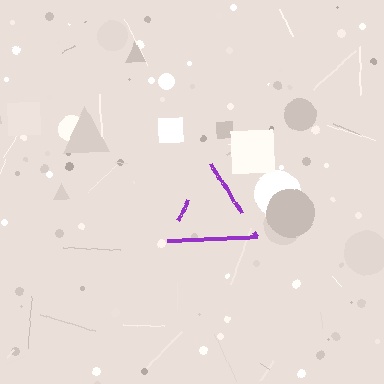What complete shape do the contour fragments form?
The contour fragments form a triangle.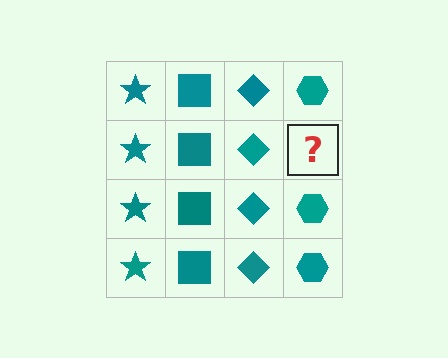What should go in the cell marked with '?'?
The missing cell should contain a teal hexagon.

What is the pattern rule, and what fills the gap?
The rule is that each column has a consistent shape. The gap should be filled with a teal hexagon.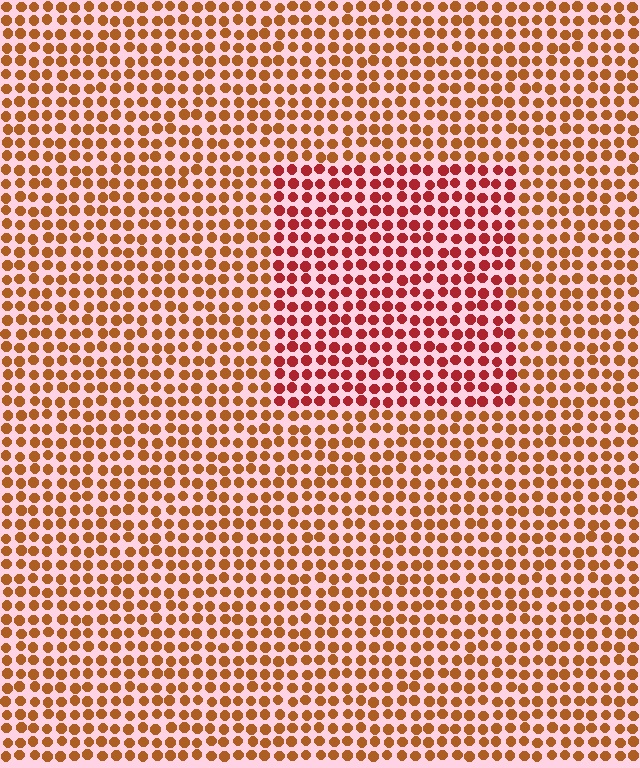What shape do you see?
I see a rectangle.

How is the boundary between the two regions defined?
The boundary is defined purely by a slight shift in hue (about 31 degrees). Spacing, size, and orientation are identical on both sides.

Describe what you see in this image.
The image is filled with small brown elements in a uniform arrangement. A rectangle-shaped region is visible where the elements are tinted to a slightly different hue, forming a subtle color boundary.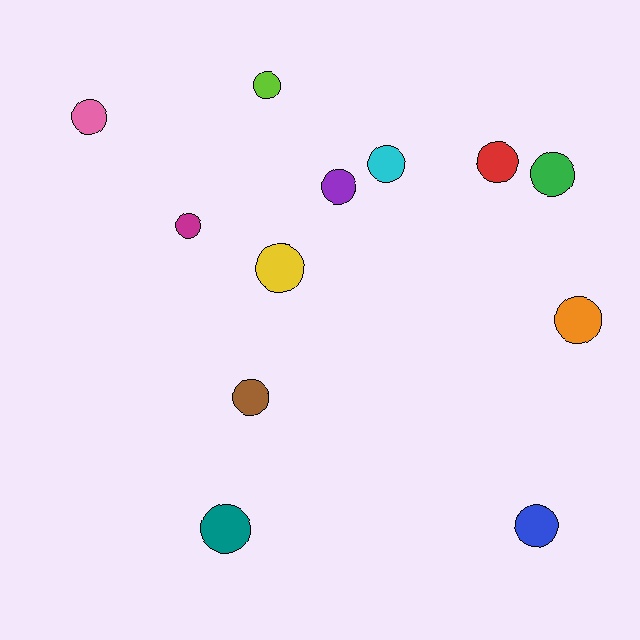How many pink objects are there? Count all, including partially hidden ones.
There is 1 pink object.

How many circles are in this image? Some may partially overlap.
There are 12 circles.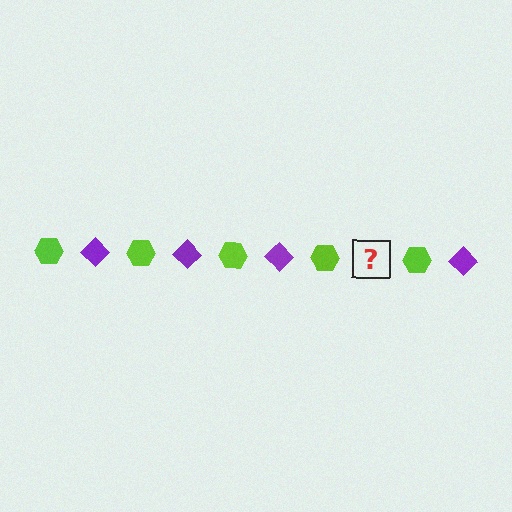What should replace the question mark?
The question mark should be replaced with a purple diamond.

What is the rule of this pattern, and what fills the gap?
The rule is that the pattern alternates between lime hexagon and purple diamond. The gap should be filled with a purple diamond.